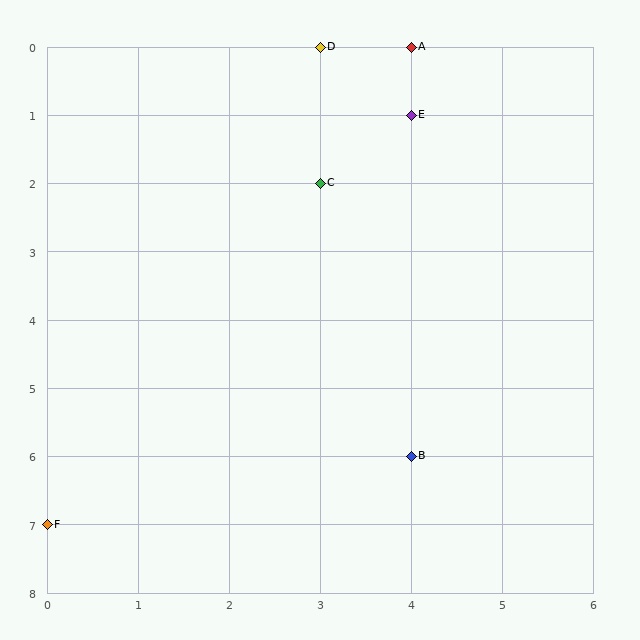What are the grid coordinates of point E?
Point E is at grid coordinates (4, 1).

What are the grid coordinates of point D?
Point D is at grid coordinates (3, 0).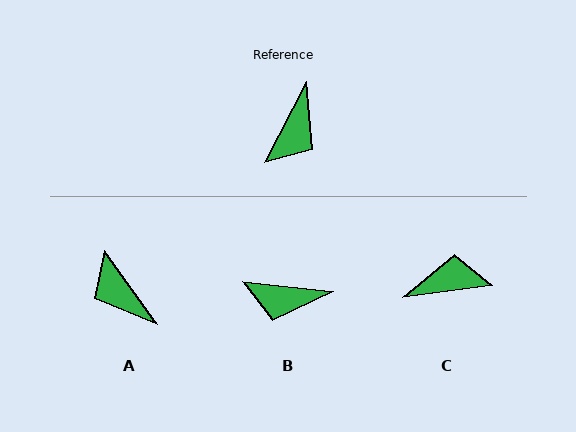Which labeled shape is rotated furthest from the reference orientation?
C, about 126 degrees away.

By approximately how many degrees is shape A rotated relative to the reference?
Approximately 117 degrees clockwise.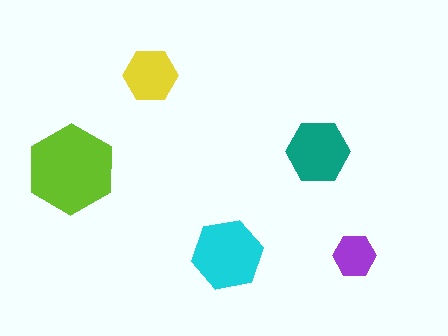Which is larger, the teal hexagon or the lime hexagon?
The lime one.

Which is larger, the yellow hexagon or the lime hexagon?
The lime one.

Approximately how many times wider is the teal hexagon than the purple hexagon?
About 1.5 times wider.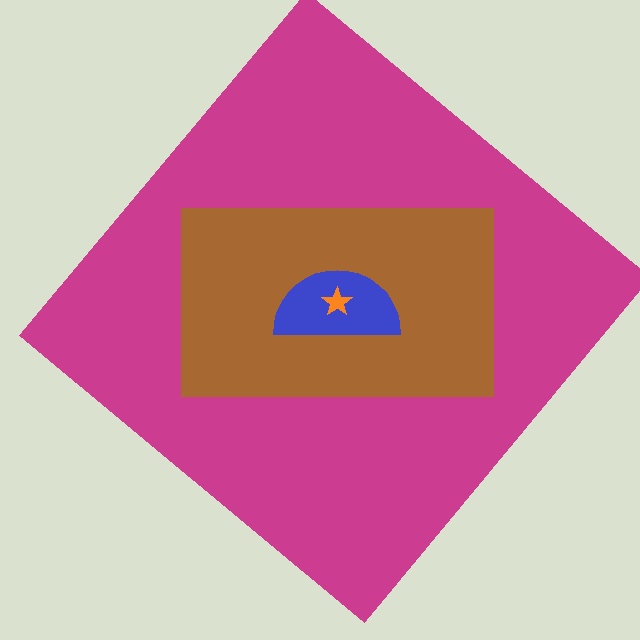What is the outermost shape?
The magenta diamond.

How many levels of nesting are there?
4.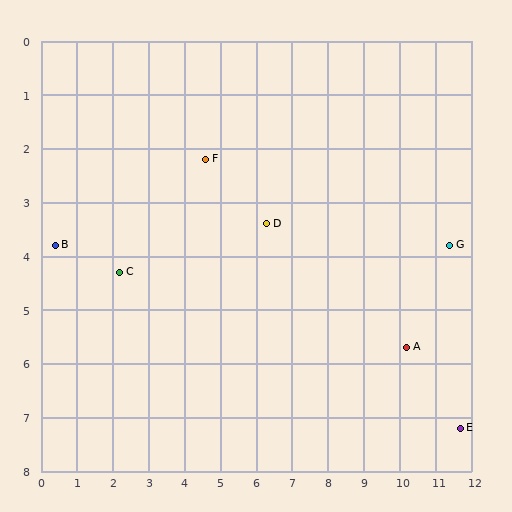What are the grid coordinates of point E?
Point E is at approximately (11.7, 7.2).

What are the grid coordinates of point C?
Point C is at approximately (2.2, 4.3).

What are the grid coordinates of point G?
Point G is at approximately (11.4, 3.8).